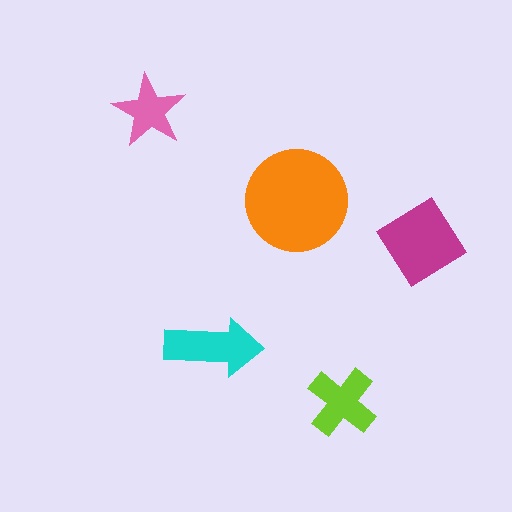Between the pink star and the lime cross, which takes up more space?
The lime cross.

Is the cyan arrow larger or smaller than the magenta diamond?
Smaller.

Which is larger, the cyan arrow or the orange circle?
The orange circle.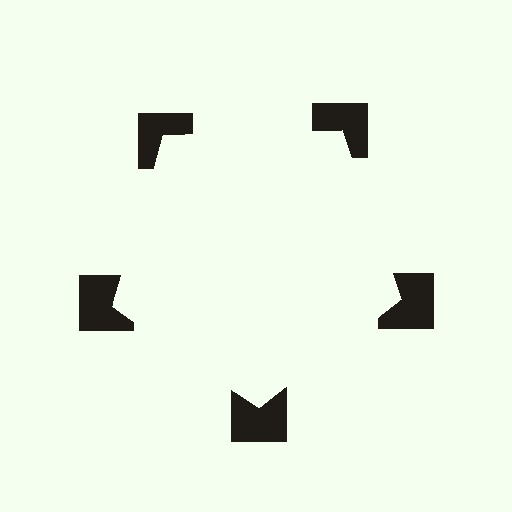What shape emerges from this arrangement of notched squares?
An illusory pentagon — its edges are inferred from the aligned wedge cuts in the notched squares, not physically drawn.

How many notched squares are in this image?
There are 5 — one at each vertex of the illusory pentagon.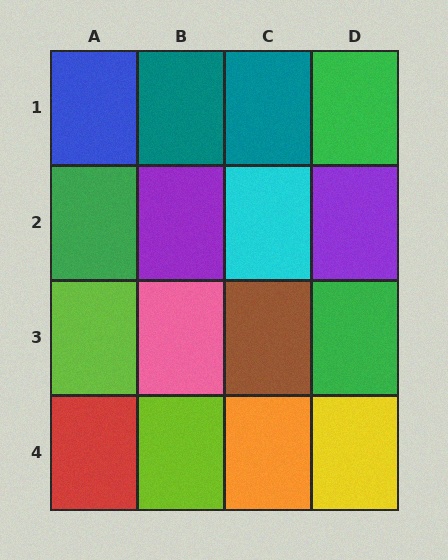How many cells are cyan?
1 cell is cyan.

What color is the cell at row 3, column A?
Lime.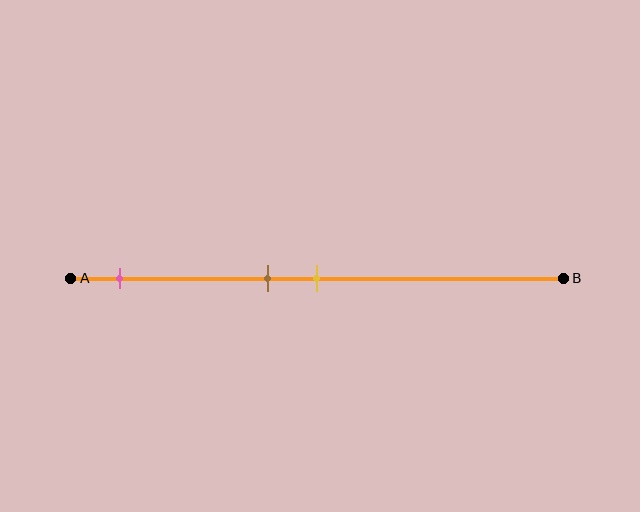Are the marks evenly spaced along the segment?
No, the marks are not evenly spaced.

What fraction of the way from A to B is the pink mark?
The pink mark is approximately 10% (0.1) of the way from A to B.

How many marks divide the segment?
There are 3 marks dividing the segment.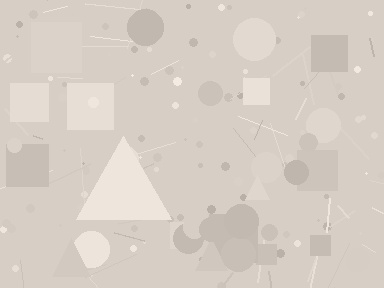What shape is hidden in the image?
A triangle is hidden in the image.